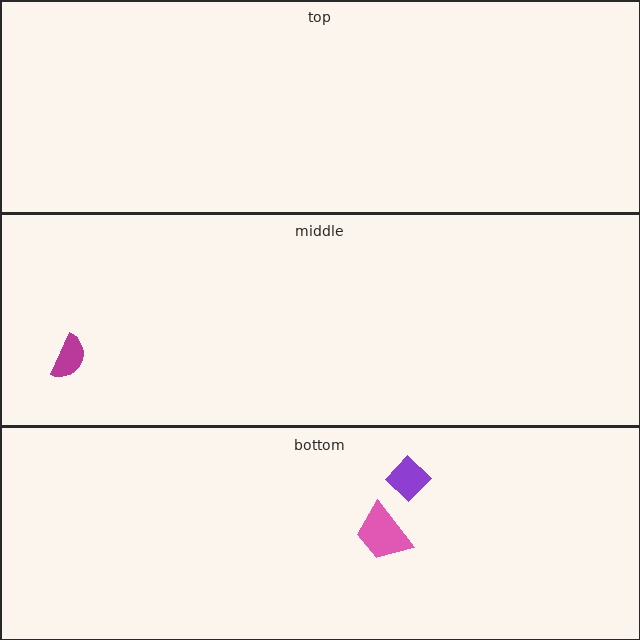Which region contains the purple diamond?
The bottom region.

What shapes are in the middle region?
The magenta semicircle.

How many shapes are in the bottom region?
2.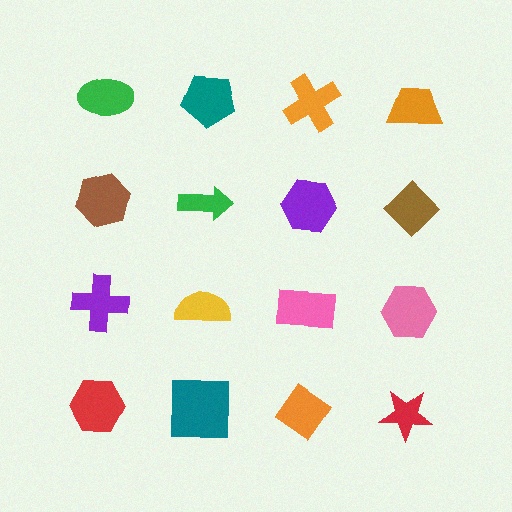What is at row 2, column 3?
A purple hexagon.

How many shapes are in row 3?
4 shapes.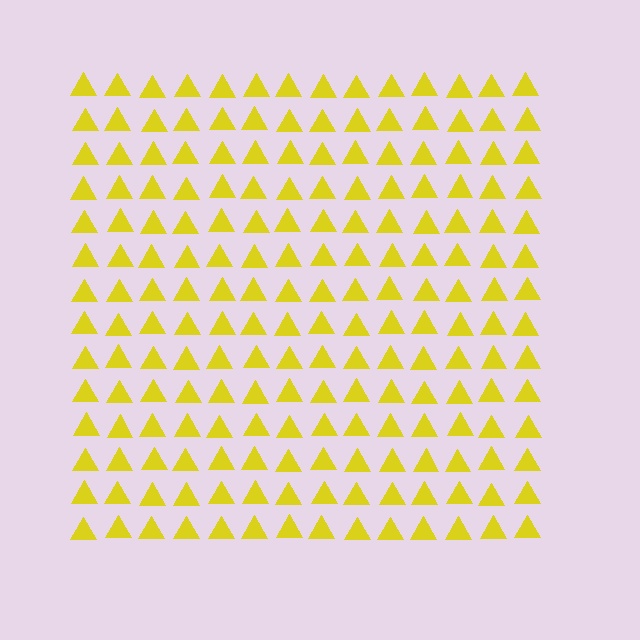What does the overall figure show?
The overall figure shows a square.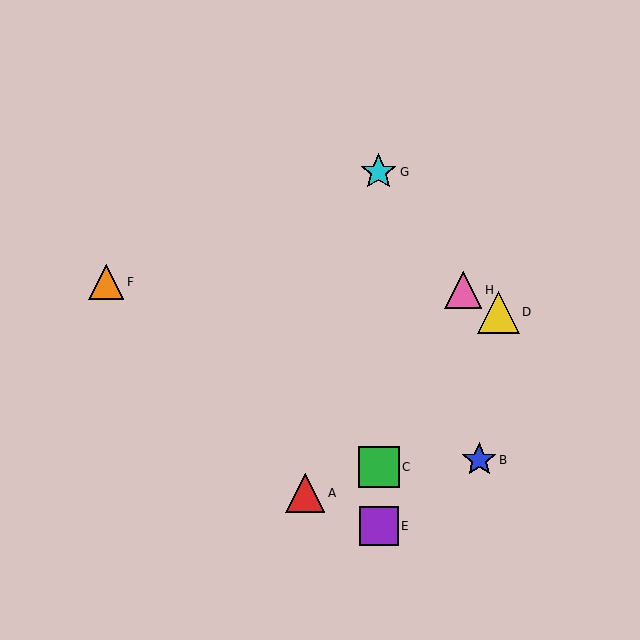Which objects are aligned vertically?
Objects C, E, G are aligned vertically.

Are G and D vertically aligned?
No, G is at x≈379 and D is at x≈498.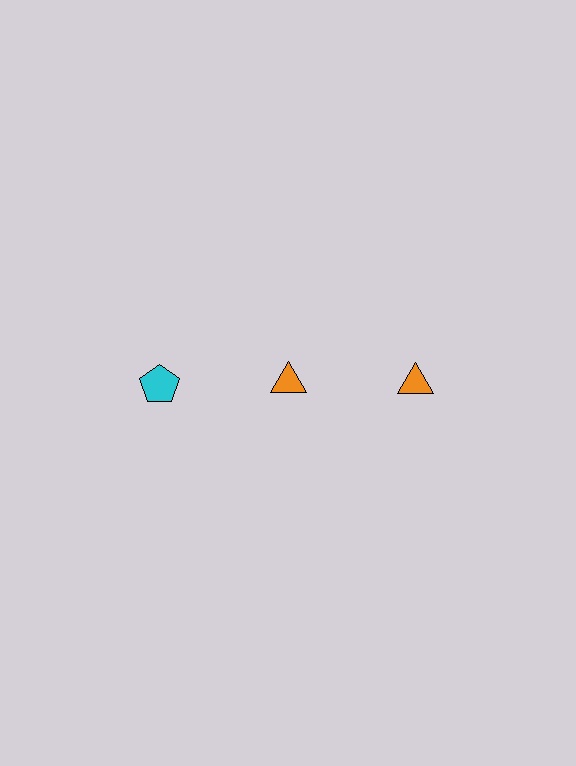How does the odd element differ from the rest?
It differs in both color (cyan instead of orange) and shape (pentagon instead of triangle).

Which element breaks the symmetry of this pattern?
The cyan pentagon in the top row, leftmost column breaks the symmetry. All other shapes are orange triangles.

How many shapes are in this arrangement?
There are 3 shapes arranged in a grid pattern.